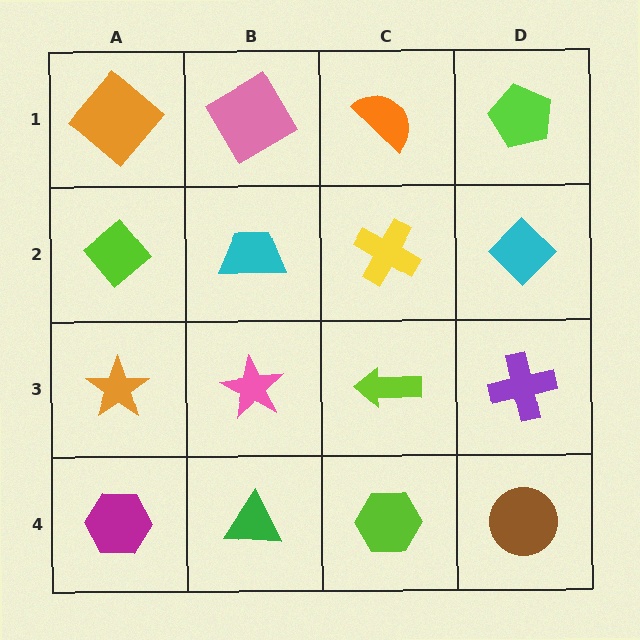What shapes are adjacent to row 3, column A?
A lime diamond (row 2, column A), a magenta hexagon (row 4, column A), a pink star (row 3, column B).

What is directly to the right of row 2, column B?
A yellow cross.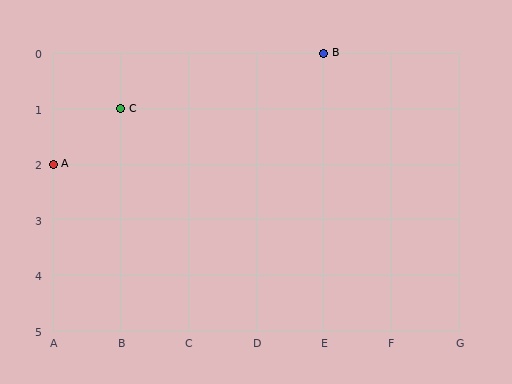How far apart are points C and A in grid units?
Points C and A are 1 column and 1 row apart (about 1.4 grid units diagonally).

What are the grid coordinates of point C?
Point C is at grid coordinates (B, 1).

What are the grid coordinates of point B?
Point B is at grid coordinates (E, 0).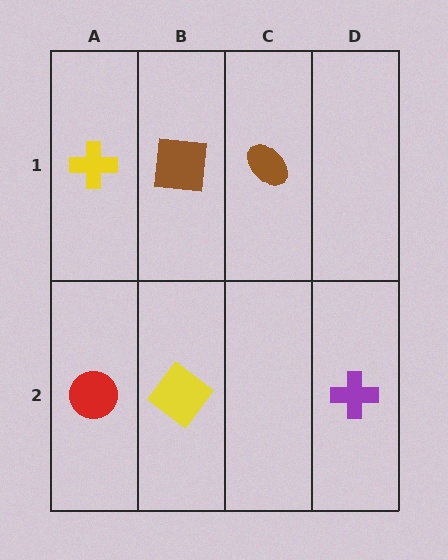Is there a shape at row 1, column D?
No, that cell is empty.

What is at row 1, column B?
A brown square.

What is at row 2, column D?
A purple cross.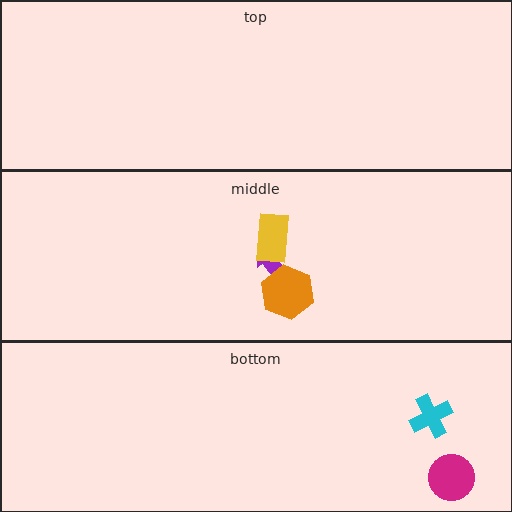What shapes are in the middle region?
The purple arrow, the yellow rectangle, the orange hexagon.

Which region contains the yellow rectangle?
The middle region.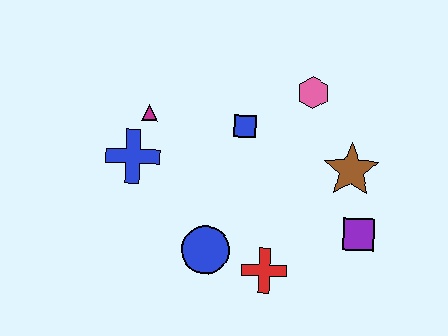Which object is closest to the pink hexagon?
The blue square is closest to the pink hexagon.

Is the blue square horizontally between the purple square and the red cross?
No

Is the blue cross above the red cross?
Yes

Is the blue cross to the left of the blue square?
Yes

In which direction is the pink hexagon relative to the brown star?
The pink hexagon is above the brown star.